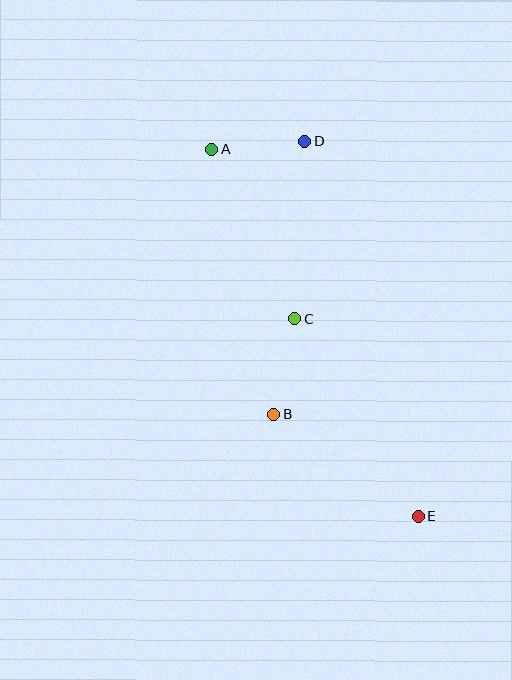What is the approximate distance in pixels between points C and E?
The distance between C and E is approximately 233 pixels.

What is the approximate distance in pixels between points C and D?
The distance between C and D is approximately 178 pixels.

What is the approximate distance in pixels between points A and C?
The distance between A and C is approximately 189 pixels.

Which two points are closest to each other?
Points A and D are closest to each other.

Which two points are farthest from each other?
Points A and E are farthest from each other.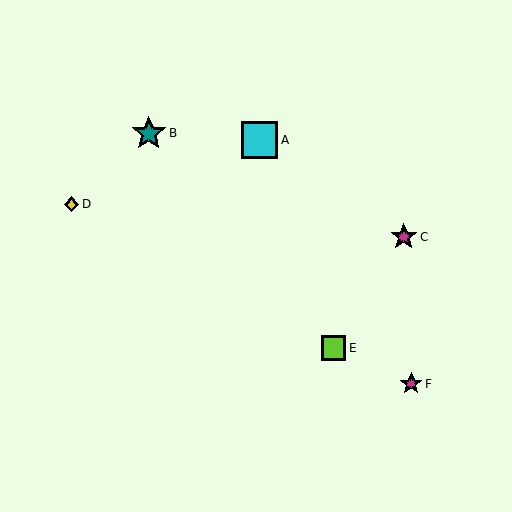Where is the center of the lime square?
The center of the lime square is at (334, 348).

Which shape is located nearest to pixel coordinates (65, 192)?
The yellow diamond (labeled D) at (71, 204) is nearest to that location.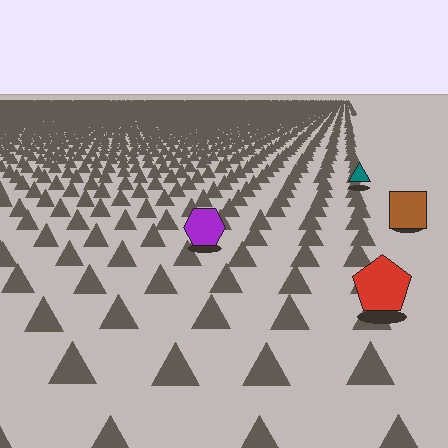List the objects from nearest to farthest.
From nearest to farthest: the red pentagon, the purple hexagon, the brown square, the teal triangle.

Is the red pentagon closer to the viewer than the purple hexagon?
Yes. The red pentagon is closer — you can tell from the texture gradient: the ground texture is coarser near it.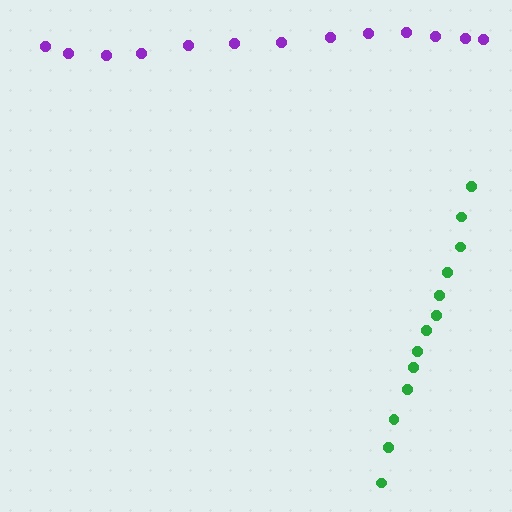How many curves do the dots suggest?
There are 2 distinct paths.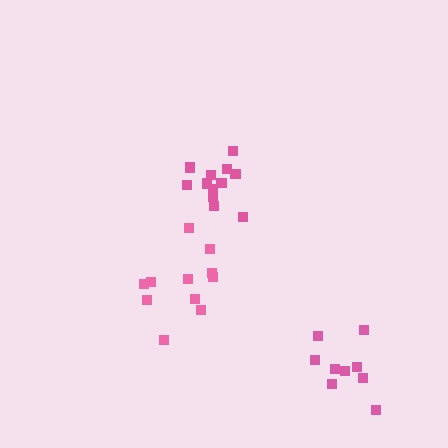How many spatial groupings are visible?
There are 3 spatial groupings.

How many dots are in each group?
Group 1: 11 dots, Group 2: 9 dots, Group 3: 13 dots (33 total).